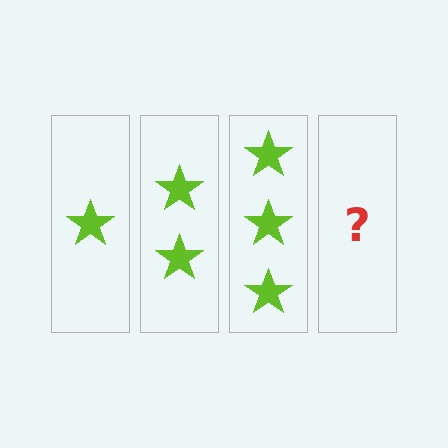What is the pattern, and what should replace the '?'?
The pattern is that each step adds one more star. The '?' should be 4 stars.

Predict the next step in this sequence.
The next step is 4 stars.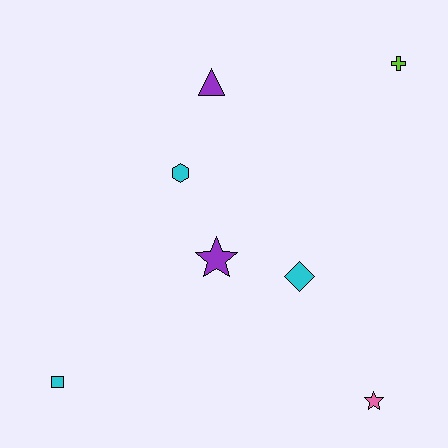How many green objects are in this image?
There are no green objects.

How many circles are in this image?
There are no circles.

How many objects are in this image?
There are 7 objects.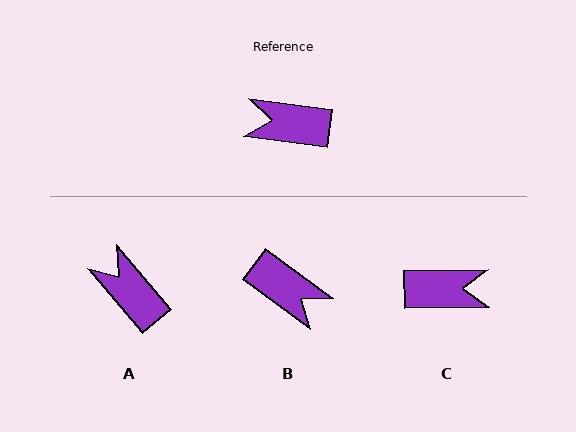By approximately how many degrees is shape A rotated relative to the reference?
Approximately 42 degrees clockwise.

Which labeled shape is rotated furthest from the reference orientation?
C, about 171 degrees away.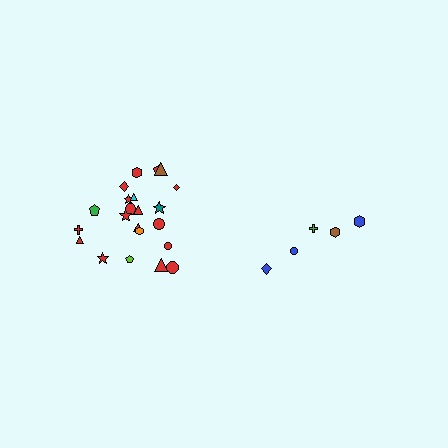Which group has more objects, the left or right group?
The left group.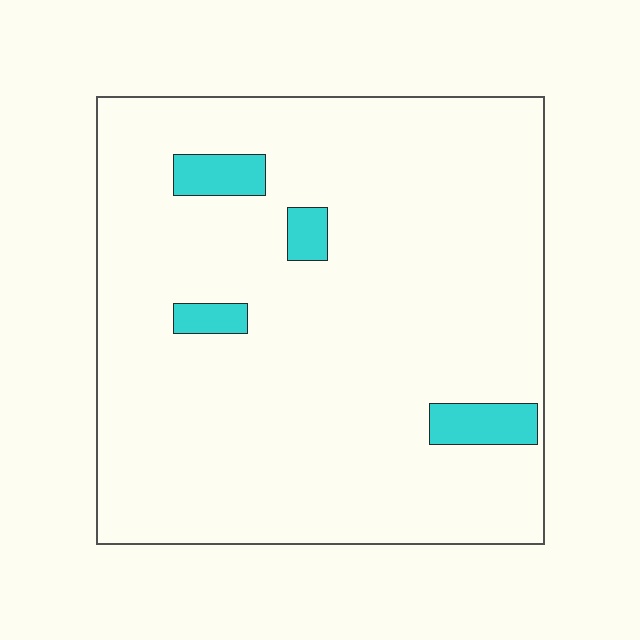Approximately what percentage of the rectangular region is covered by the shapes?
Approximately 5%.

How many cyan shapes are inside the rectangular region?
4.